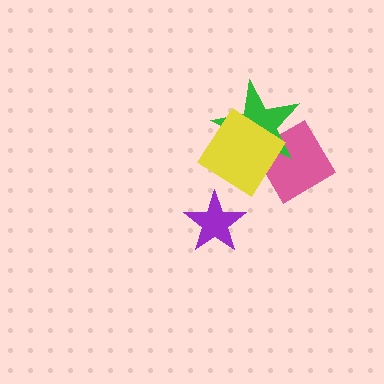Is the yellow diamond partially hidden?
No, no other shape covers it.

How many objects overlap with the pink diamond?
2 objects overlap with the pink diamond.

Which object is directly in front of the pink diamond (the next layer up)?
The green star is directly in front of the pink diamond.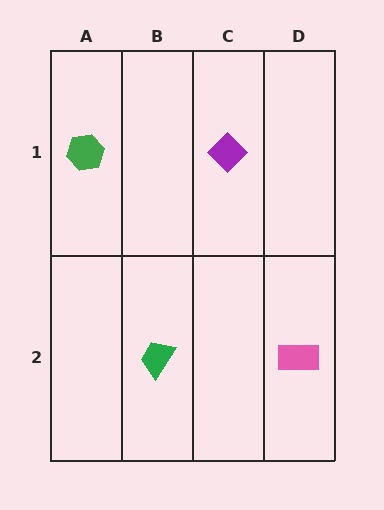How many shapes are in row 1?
2 shapes.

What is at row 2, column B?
A green trapezoid.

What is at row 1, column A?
A green hexagon.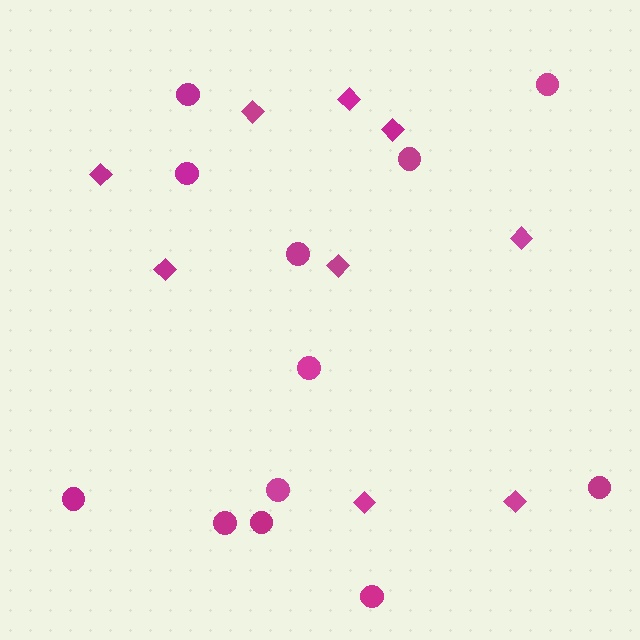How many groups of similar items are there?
There are 2 groups: one group of circles (12) and one group of diamonds (9).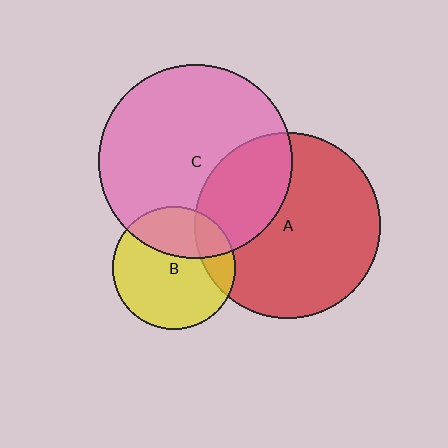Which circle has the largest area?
Circle C (pink).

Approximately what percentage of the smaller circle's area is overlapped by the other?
Approximately 30%.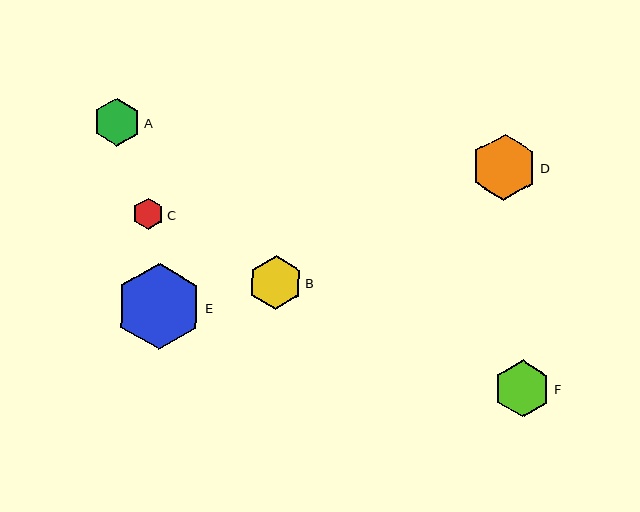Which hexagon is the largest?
Hexagon E is the largest with a size of approximately 86 pixels.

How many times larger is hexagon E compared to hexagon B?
Hexagon E is approximately 1.6 times the size of hexagon B.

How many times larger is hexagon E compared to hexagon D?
Hexagon E is approximately 1.3 times the size of hexagon D.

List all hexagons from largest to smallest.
From largest to smallest: E, D, F, B, A, C.